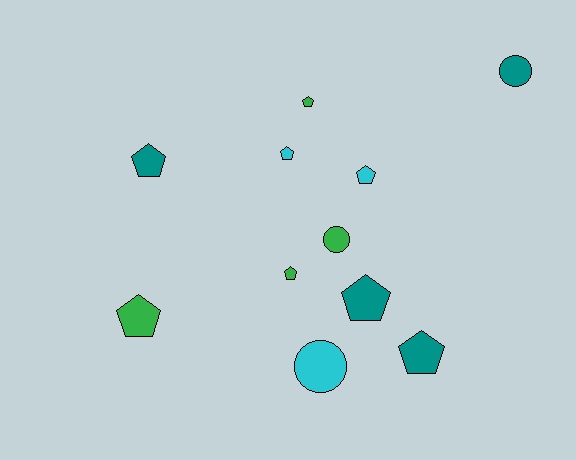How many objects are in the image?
There are 11 objects.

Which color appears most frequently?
Green, with 4 objects.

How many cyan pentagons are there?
There are 2 cyan pentagons.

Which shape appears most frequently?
Pentagon, with 8 objects.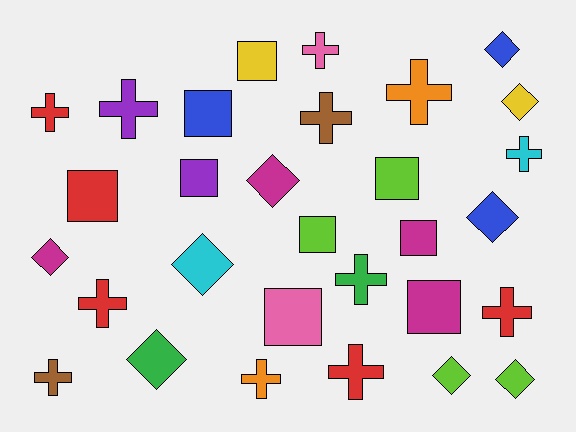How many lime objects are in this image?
There are 4 lime objects.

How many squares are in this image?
There are 9 squares.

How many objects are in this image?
There are 30 objects.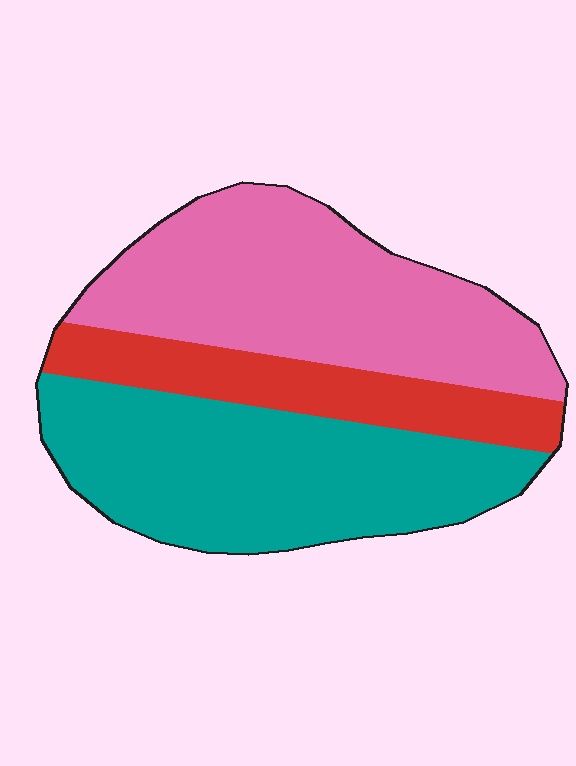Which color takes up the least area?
Red, at roughly 20%.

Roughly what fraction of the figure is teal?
Teal covers about 40% of the figure.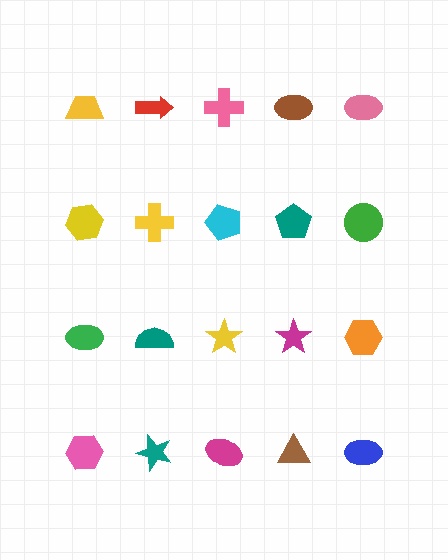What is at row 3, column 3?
A yellow star.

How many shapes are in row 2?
5 shapes.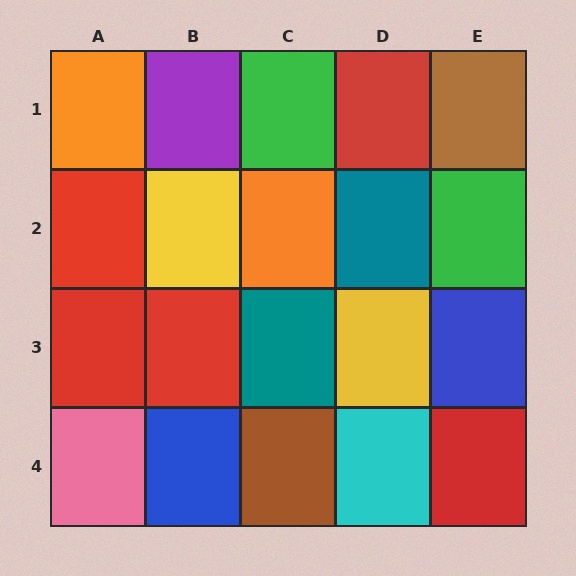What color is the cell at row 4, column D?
Cyan.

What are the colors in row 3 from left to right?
Red, red, teal, yellow, blue.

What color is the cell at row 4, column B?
Blue.